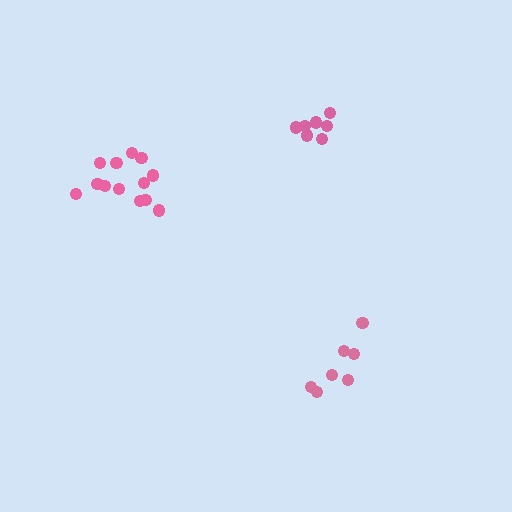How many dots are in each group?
Group 1: 7 dots, Group 2: 7 dots, Group 3: 13 dots (27 total).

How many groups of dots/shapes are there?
There are 3 groups.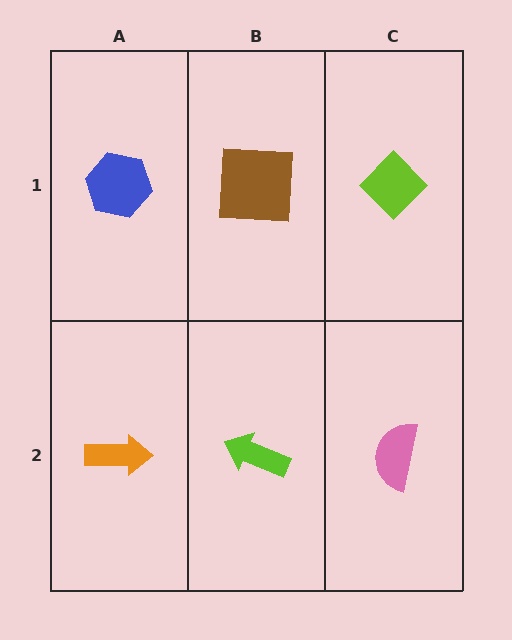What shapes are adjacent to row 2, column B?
A brown square (row 1, column B), an orange arrow (row 2, column A), a pink semicircle (row 2, column C).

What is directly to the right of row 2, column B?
A pink semicircle.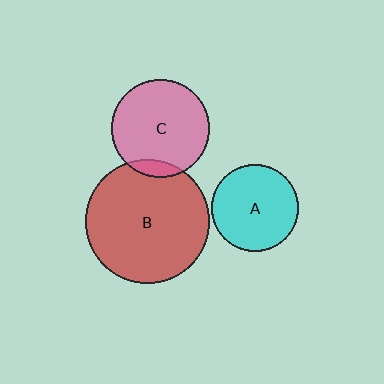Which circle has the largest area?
Circle B (red).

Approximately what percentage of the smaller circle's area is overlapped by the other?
Approximately 10%.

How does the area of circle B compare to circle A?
Approximately 2.0 times.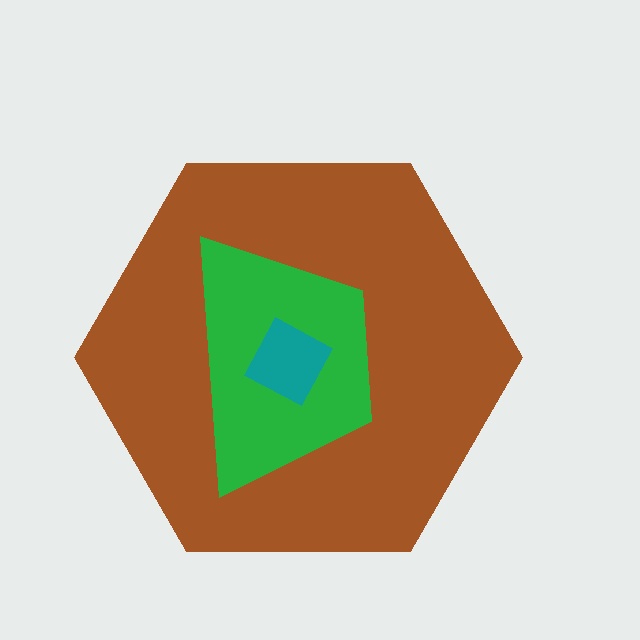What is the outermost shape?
The brown hexagon.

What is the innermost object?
The teal square.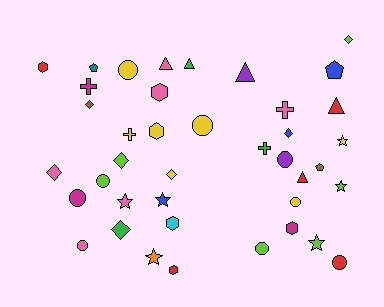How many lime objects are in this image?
There are 6 lime objects.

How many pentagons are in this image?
There are 3 pentagons.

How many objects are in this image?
There are 40 objects.